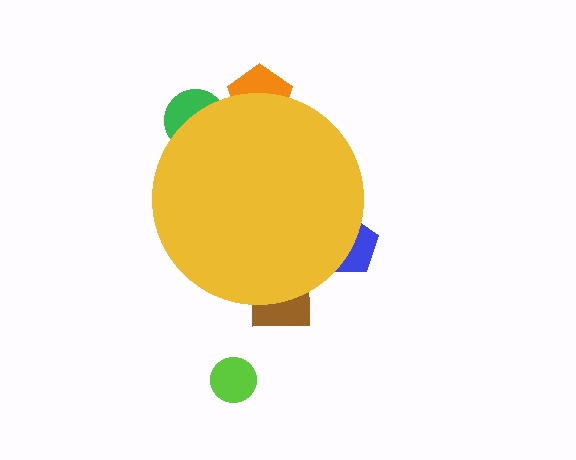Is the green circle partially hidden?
Yes, the green circle is partially hidden behind the yellow circle.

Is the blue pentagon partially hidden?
Yes, the blue pentagon is partially hidden behind the yellow circle.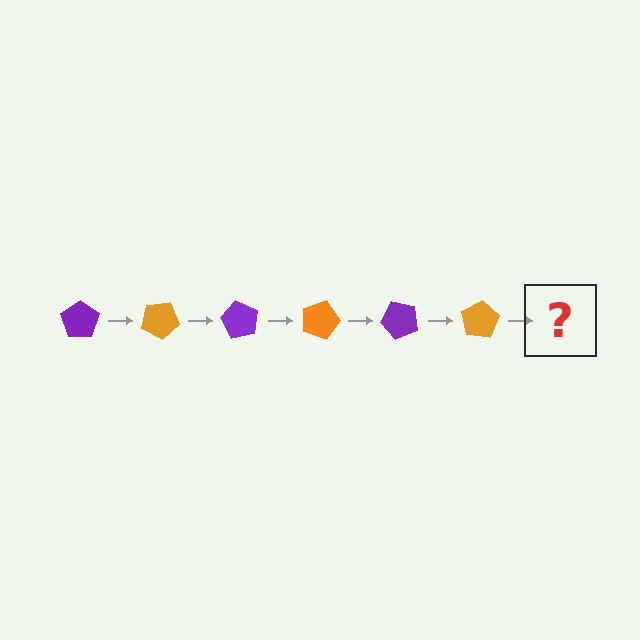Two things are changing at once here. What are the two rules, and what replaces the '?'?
The two rules are that it rotates 30 degrees each step and the color cycles through purple and orange. The '?' should be a purple pentagon, rotated 180 degrees from the start.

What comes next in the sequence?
The next element should be a purple pentagon, rotated 180 degrees from the start.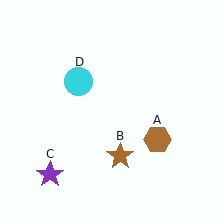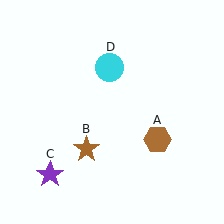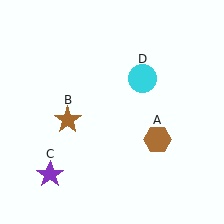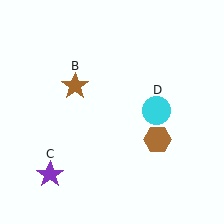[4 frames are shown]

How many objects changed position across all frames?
2 objects changed position: brown star (object B), cyan circle (object D).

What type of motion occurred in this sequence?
The brown star (object B), cyan circle (object D) rotated clockwise around the center of the scene.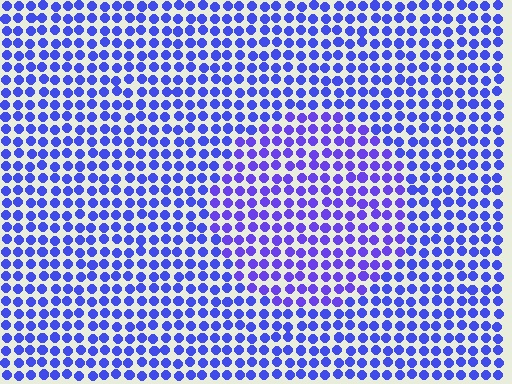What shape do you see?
I see a circle.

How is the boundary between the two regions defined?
The boundary is defined purely by a slight shift in hue (about 19 degrees). Spacing, size, and orientation are identical on both sides.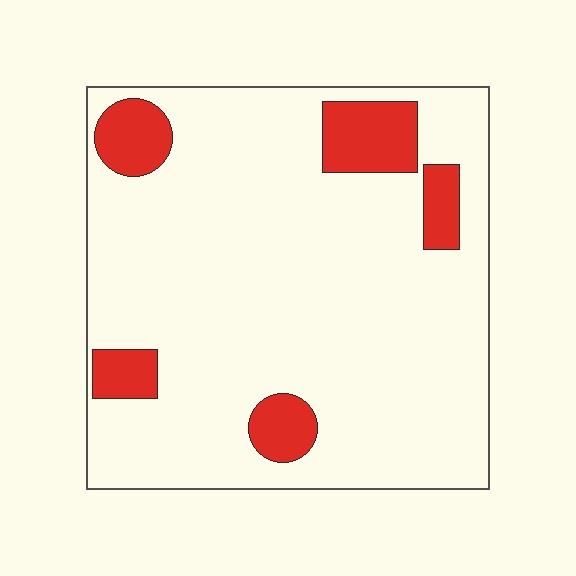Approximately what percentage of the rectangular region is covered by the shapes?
Approximately 15%.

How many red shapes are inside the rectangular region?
5.